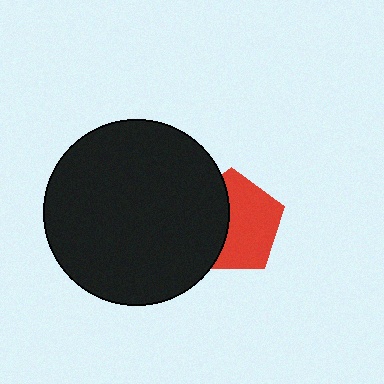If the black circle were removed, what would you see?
You would see the complete red pentagon.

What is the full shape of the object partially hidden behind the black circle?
The partially hidden object is a red pentagon.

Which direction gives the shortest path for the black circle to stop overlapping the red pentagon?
Moving left gives the shortest separation.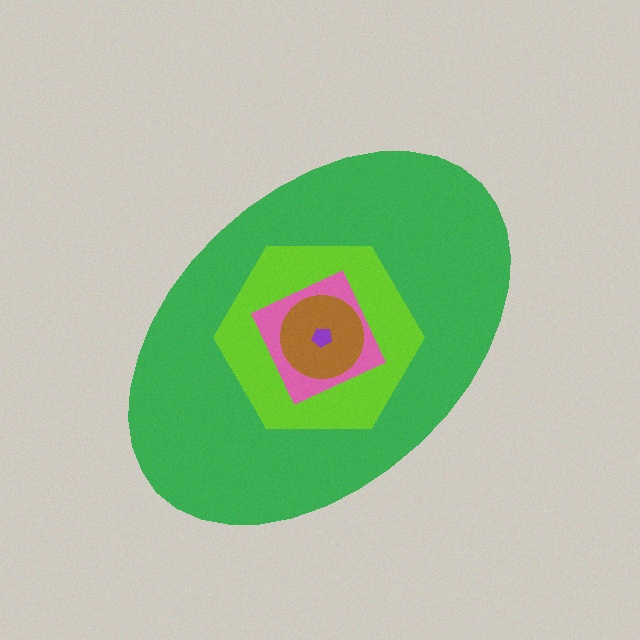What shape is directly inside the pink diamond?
The brown circle.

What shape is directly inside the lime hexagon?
The pink diamond.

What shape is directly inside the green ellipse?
The lime hexagon.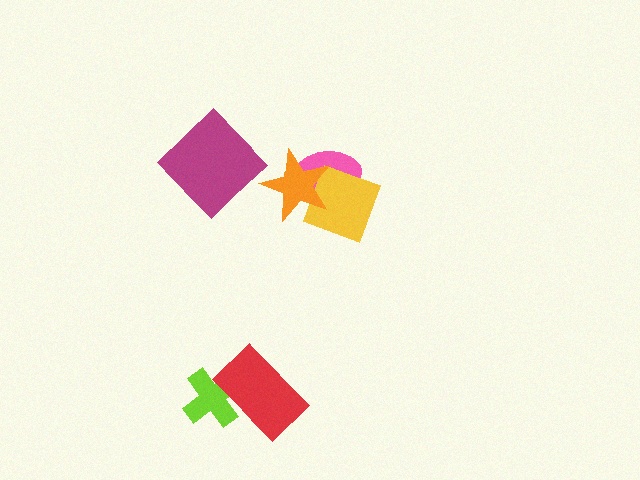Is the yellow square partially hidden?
Yes, it is partially covered by another shape.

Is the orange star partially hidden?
No, no other shape covers it.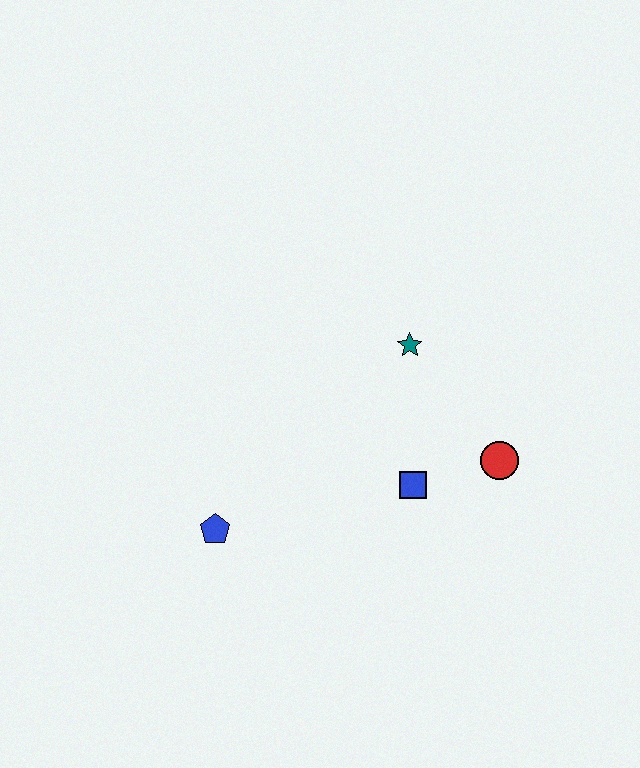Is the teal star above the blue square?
Yes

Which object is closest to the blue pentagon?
The blue square is closest to the blue pentagon.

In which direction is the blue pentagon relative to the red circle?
The blue pentagon is to the left of the red circle.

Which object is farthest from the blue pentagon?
The red circle is farthest from the blue pentagon.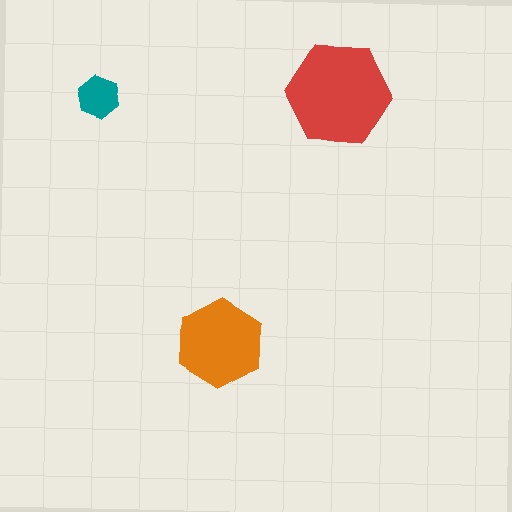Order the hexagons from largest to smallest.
the red one, the orange one, the teal one.